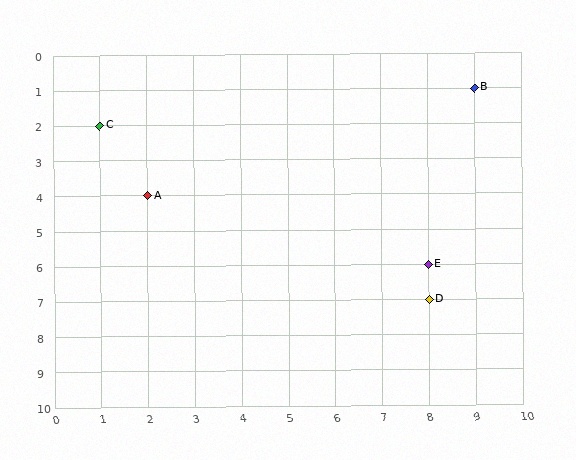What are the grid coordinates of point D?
Point D is at grid coordinates (8, 7).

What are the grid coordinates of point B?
Point B is at grid coordinates (9, 1).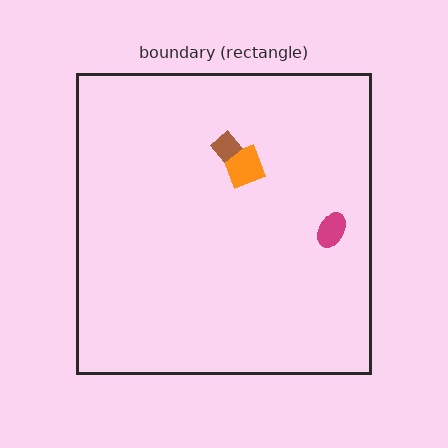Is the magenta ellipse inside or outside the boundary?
Inside.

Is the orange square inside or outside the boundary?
Inside.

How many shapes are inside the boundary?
3 inside, 0 outside.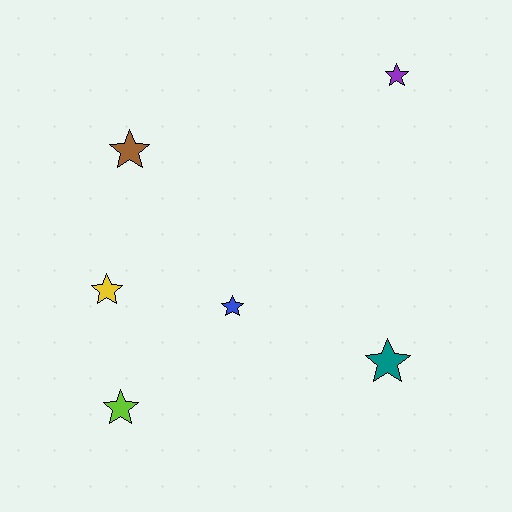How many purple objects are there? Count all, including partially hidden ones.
There is 1 purple object.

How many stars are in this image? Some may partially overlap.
There are 6 stars.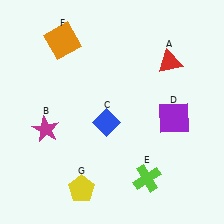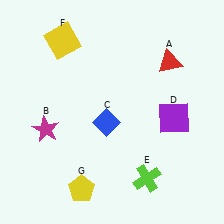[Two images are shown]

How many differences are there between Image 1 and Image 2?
There is 1 difference between the two images.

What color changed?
The square (F) changed from orange in Image 1 to yellow in Image 2.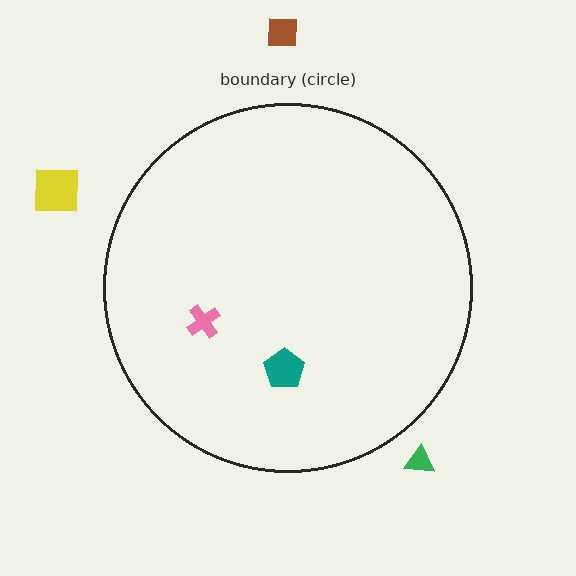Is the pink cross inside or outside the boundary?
Inside.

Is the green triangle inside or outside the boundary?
Outside.